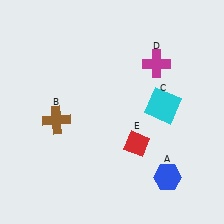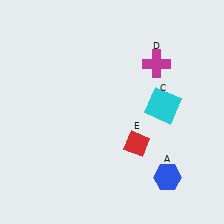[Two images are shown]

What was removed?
The brown cross (B) was removed in Image 2.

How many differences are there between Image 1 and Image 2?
There is 1 difference between the two images.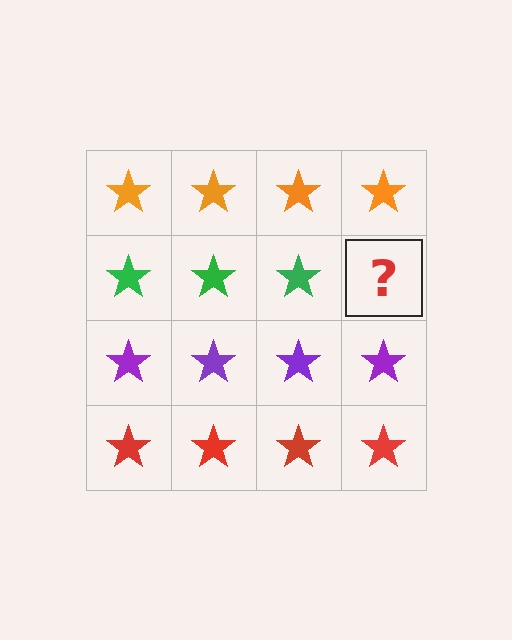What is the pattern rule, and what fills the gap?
The rule is that each row has a consistent color. The gap should be filled with a green star.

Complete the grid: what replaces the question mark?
The question mark should be replaced with a green star.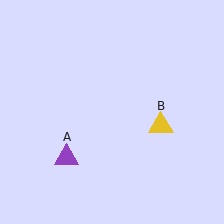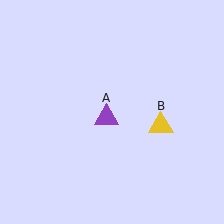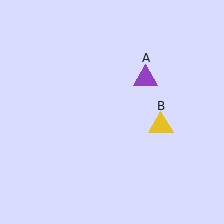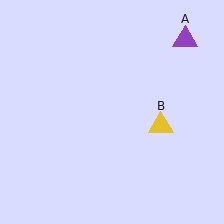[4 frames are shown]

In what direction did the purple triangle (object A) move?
The purple triangle (object A) moved up and to the right.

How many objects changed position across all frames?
1 object changed position: purple triangle (object A).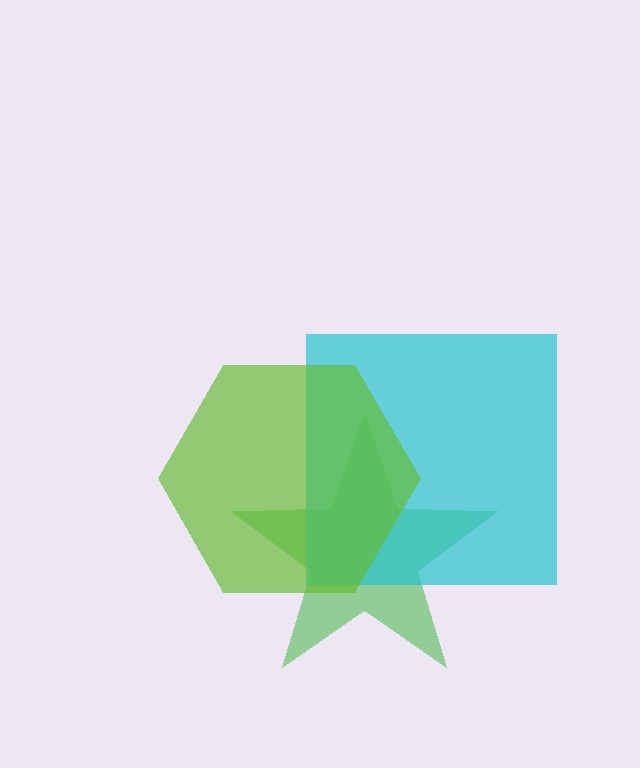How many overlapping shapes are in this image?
There are 3 overlapping shapes in the image.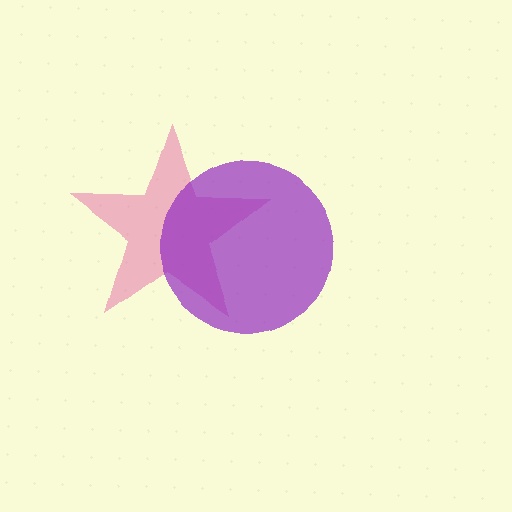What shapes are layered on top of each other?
The layered shapes are: a pink star, a purple circle.